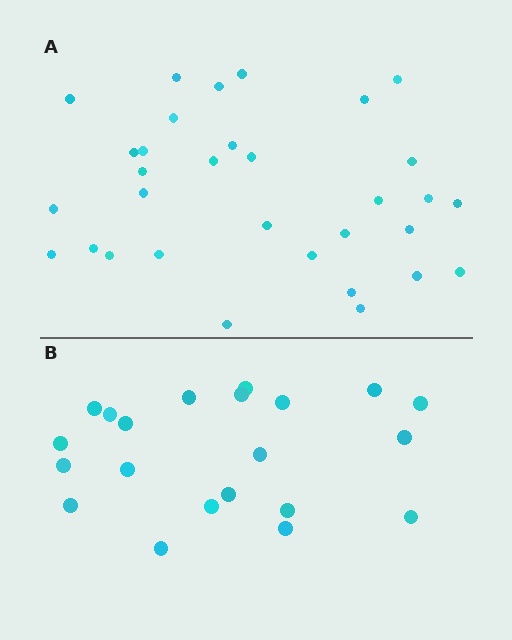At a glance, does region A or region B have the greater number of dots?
Region A (the top region) has more dots.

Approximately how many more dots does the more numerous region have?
Region A has roughly 12 or so more dots than region B.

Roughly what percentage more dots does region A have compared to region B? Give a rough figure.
About 50% more.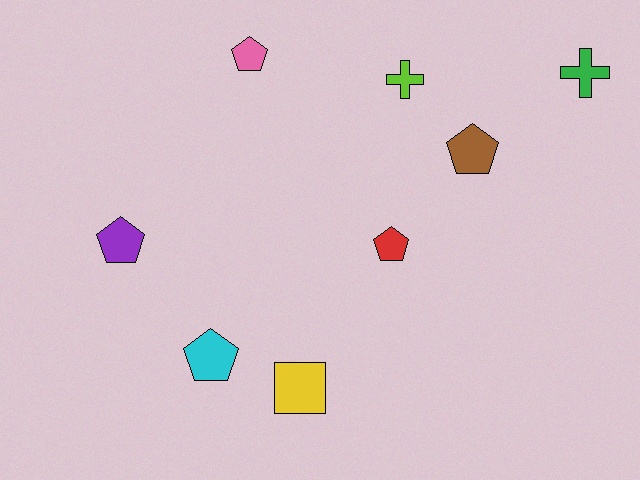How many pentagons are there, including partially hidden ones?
There are 5 pentagons.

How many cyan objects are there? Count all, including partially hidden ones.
There is 1 cyan object.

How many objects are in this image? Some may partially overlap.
There are 8 objects.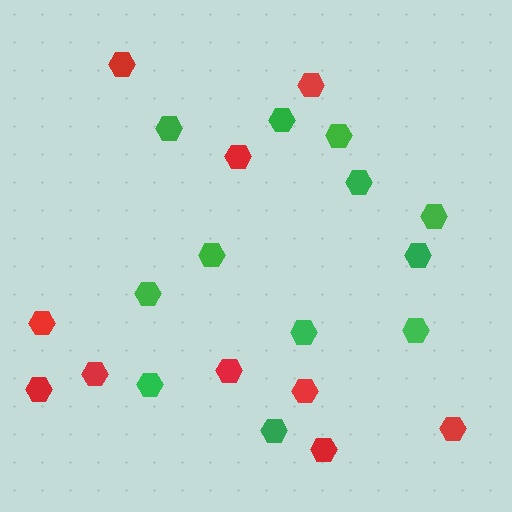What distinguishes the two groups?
There are 2 groups: one group of green hexagons (12) and one group of red hexagons (10).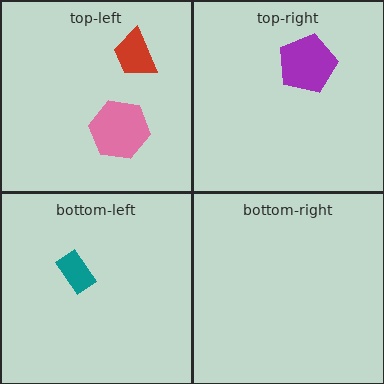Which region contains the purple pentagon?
The top-right region.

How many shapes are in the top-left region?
2.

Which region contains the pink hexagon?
The top-left region.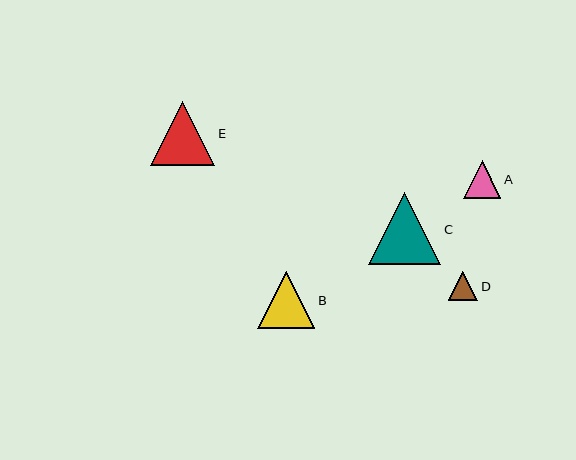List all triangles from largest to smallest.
From largest to smallest: C, E, B, A, D.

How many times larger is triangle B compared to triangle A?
Triangle B is approximately 1.5 times the size of triangle A.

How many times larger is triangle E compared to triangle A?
Triangle E is approximately 1.7 times the size of triangle A.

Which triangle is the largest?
Triangle C is the largest with a size of approximately 72 pixels.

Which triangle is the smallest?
Triangle D is the smallest with a size of approximately 29 pixels.